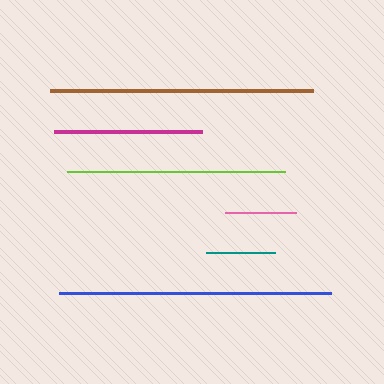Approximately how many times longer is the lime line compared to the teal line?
The lime line is approximately 3.1 times the length of the teal line.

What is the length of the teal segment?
The teal segment is approximately 70 pixels long.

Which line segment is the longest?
The blue line is the longest at approximately 272 pixels.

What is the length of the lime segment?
The lime segment is approximately 218 pixels long.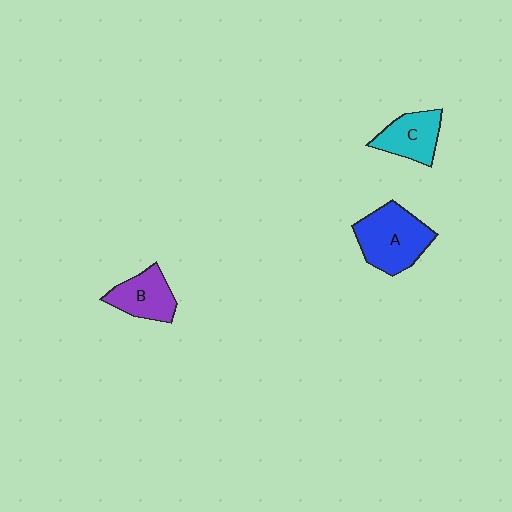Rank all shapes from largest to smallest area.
From largest to smallest: A (blue), B (purple), C (cyan).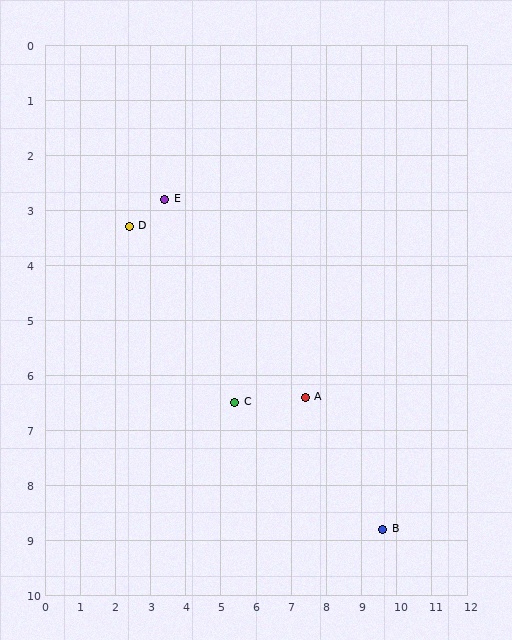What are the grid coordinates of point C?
Point C is at approximately (5.4, 6.5).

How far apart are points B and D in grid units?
Points B and D are about 9.1 grid units apart.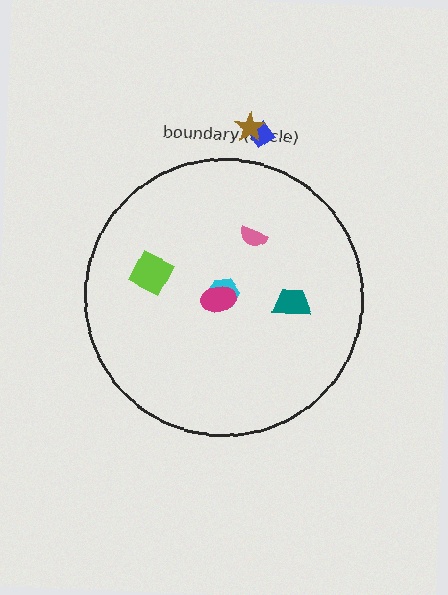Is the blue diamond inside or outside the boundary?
Outside.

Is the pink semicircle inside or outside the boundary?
Inside.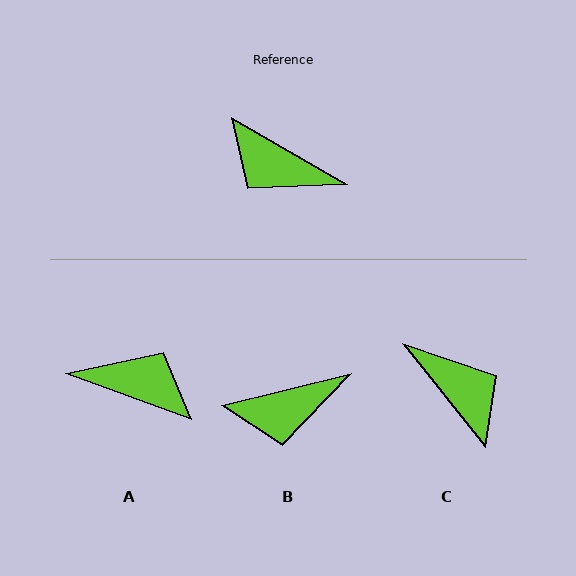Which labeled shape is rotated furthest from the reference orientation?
A, about 170 degrees away.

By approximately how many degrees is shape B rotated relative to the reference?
Approximately 44 degrees counter-clockwise.